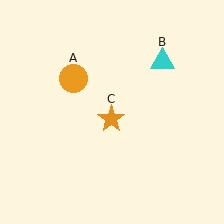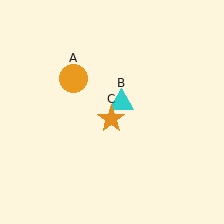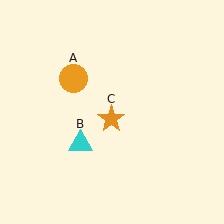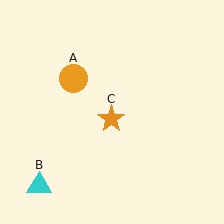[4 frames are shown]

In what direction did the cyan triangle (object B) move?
The cyan triangle (object B) moved down and to the left.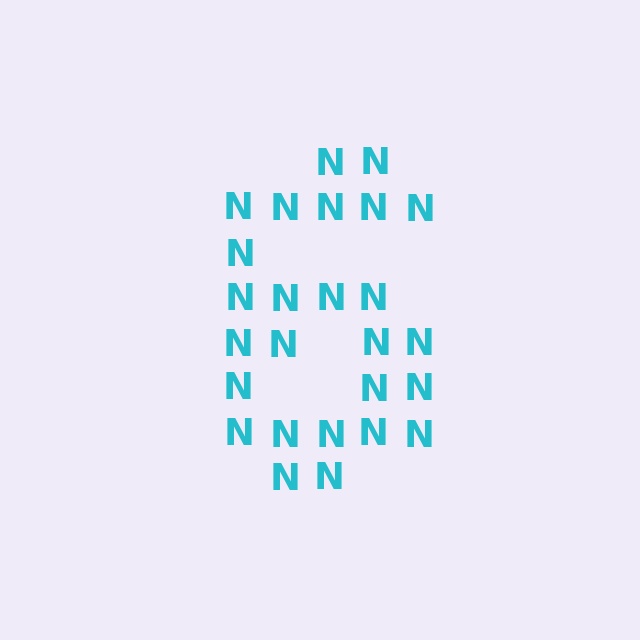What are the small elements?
The small elements are letter N's.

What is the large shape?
The large shape is the digit 6.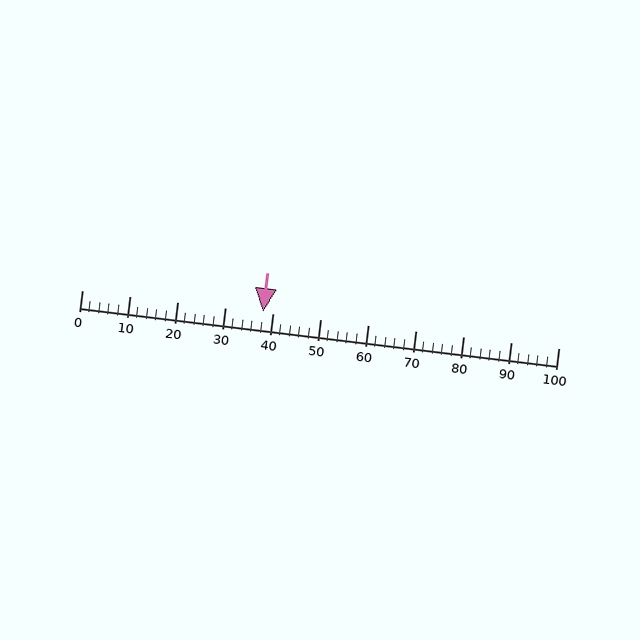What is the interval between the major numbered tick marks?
The major tick marks are spaced 10 units apart.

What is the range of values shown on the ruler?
The ruler shows values from 0 to 100.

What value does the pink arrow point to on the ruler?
The pink arrow points to approximately 38.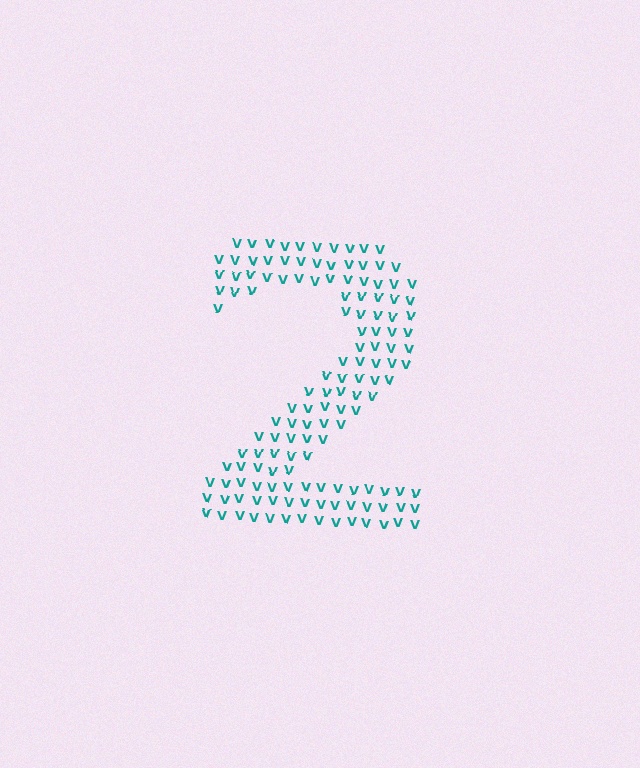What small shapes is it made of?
It is made of small letter V's.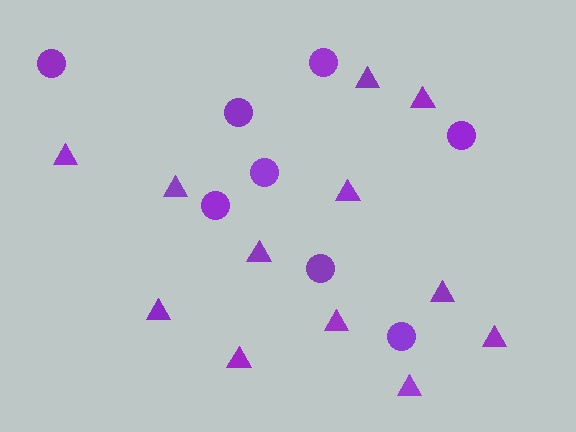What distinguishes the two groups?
There are 2 groups: one group of triangles (12) and one group of circles (8).